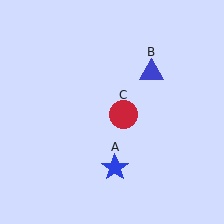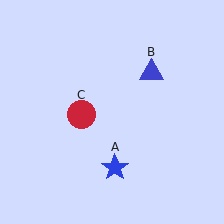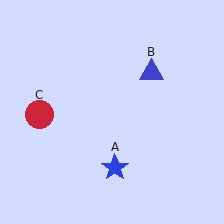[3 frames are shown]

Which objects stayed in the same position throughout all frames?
Blue star (object A) and blue triangle (object B) remained stationary.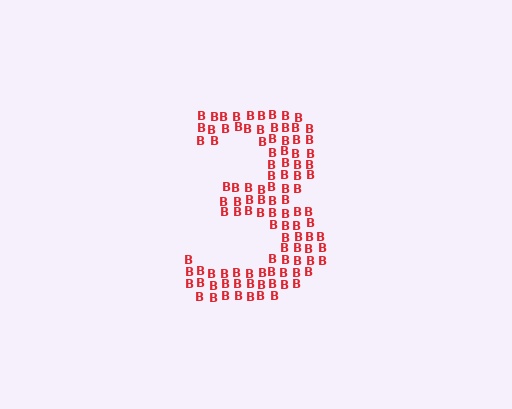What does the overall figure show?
The overall figure shows the digit 3.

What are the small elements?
The small elements are letter B's.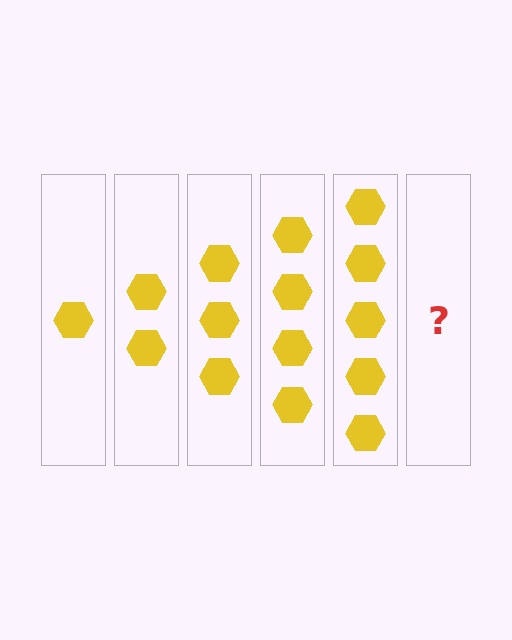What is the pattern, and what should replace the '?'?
The pattern is that each step adds one more hexagon. The '?' should be 6 hexagons.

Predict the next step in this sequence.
The next step is 6 hexagons.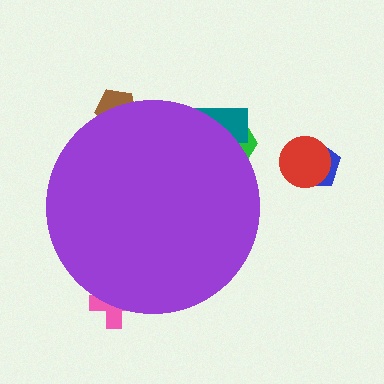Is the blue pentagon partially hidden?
No, the blue pentagon is fully visible.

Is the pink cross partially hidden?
Yes, the pink cross is partially hidden behind the purple circle.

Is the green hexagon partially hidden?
Yes, the green hexagon is partially hidden behind the purple circle.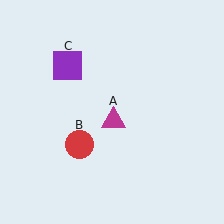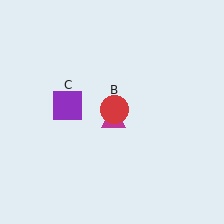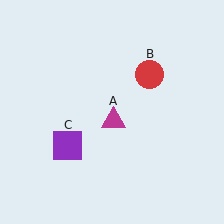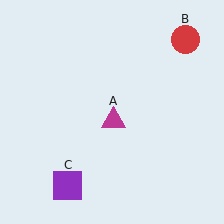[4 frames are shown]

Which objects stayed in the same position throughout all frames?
Magenta triangle (object A) remained stationary.